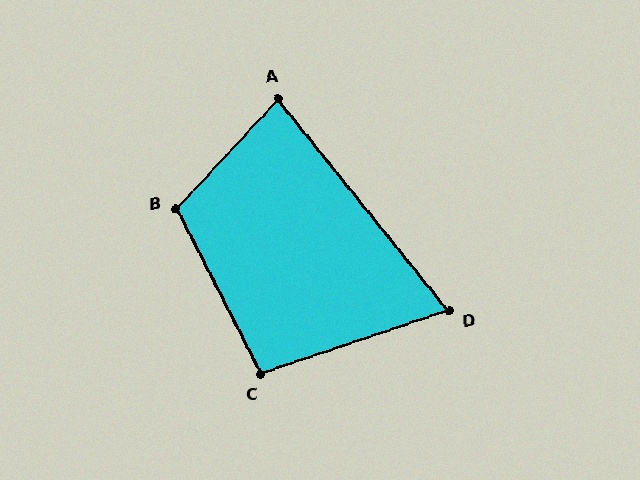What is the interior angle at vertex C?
Approximately 98 degrees (obtuse).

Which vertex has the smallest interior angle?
D, at approximately 70 degrees.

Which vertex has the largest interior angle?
B, at approximately 110 degrees.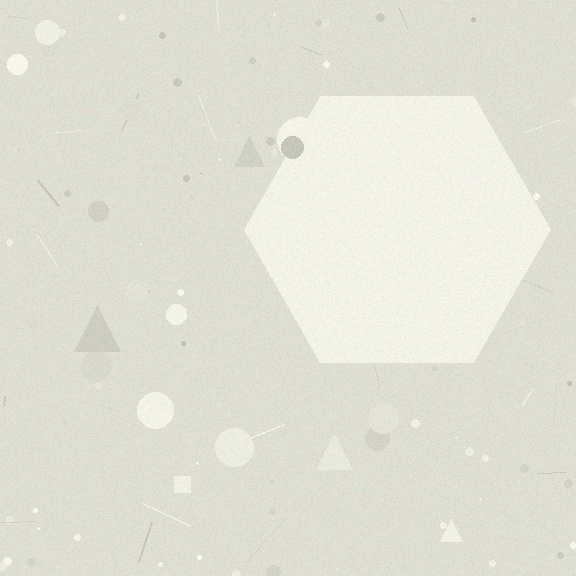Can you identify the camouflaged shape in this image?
The camouflaged shape is a hexagon.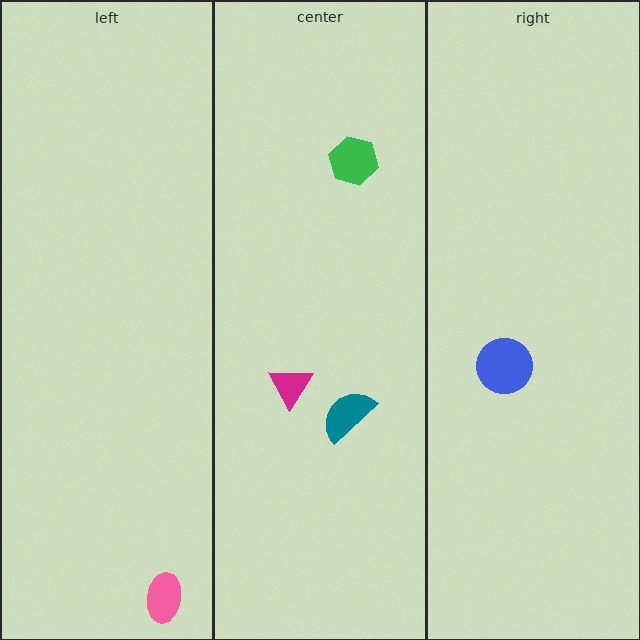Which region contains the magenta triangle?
The center region.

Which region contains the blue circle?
The right region.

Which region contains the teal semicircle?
The center region.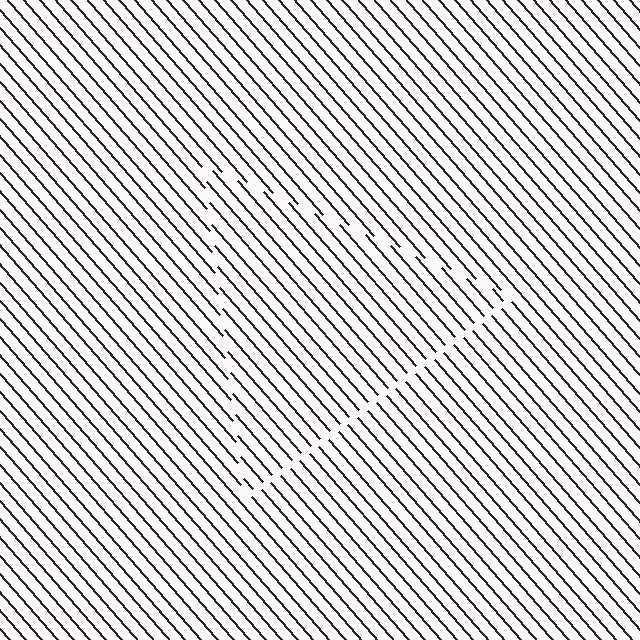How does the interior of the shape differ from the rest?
The interior of the shape contains the same grating, shifted by half a period — the contour is defined by the phase discontinuity where line-ends from the inner and outer gratings abut.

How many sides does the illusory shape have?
3 sides — the line-ends trace a triangle.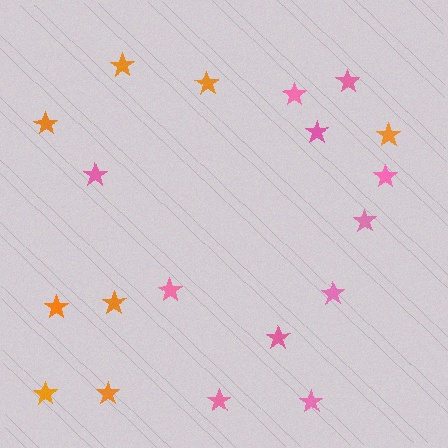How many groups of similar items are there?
There are 2 groups: one group of orange stars (8) and one group of pink stars (11).